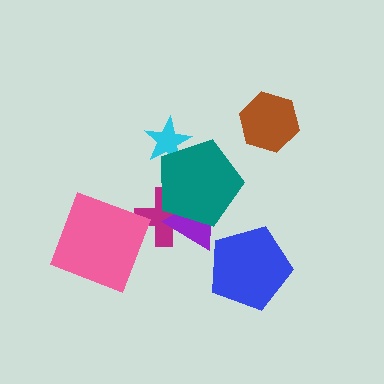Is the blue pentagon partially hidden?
No, no other shape covers it.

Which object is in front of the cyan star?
The teal pentagon is in front of the cyan star.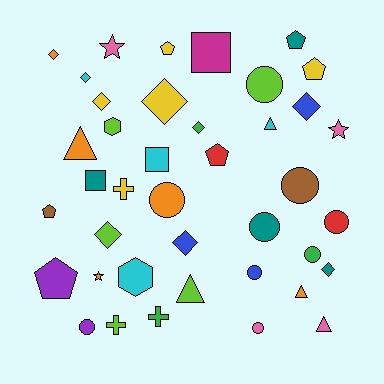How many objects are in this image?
There are 40 objects.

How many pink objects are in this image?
There are 4 pink objects.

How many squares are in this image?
There are 3 squares.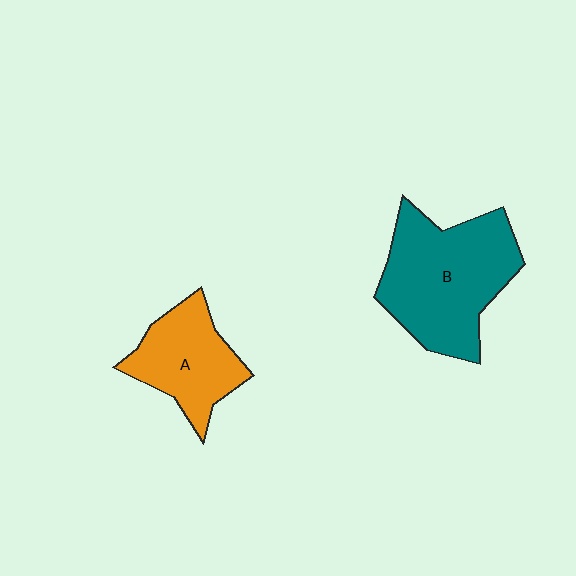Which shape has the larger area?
Shape B (teal).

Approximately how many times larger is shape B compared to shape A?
Approximately 1.6 times.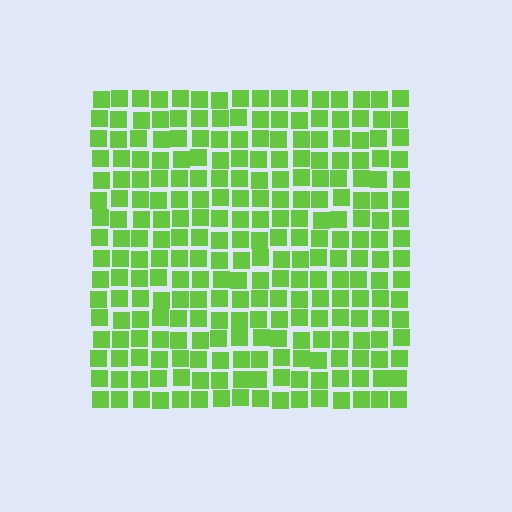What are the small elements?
The small elements are squares.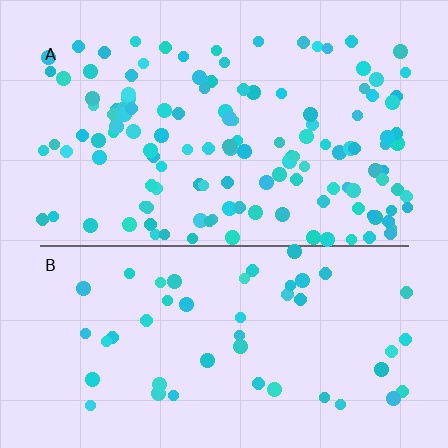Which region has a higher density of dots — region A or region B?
A (the top).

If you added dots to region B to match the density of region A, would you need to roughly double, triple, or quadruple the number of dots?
Approximately triple.